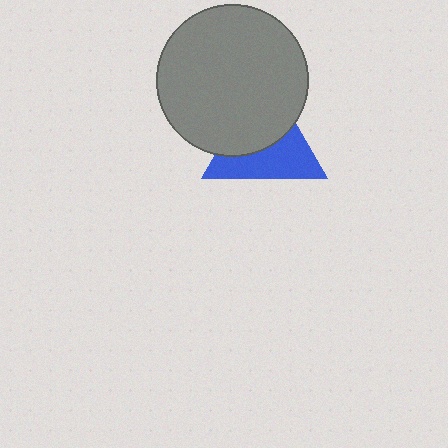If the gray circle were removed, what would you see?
You would see the complete blue triangle.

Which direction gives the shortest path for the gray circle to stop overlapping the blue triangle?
Moving up gives the shortest separation.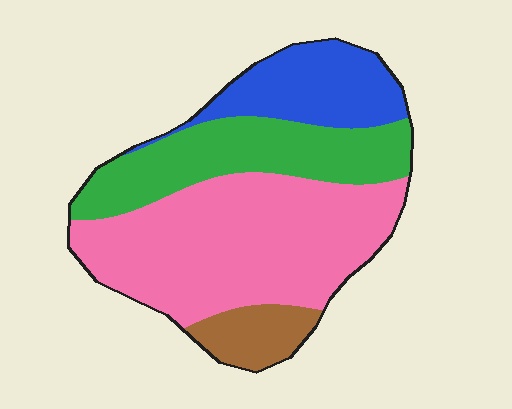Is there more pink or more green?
Pink.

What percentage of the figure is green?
Green takes up about one quarter (1/4) of the figure.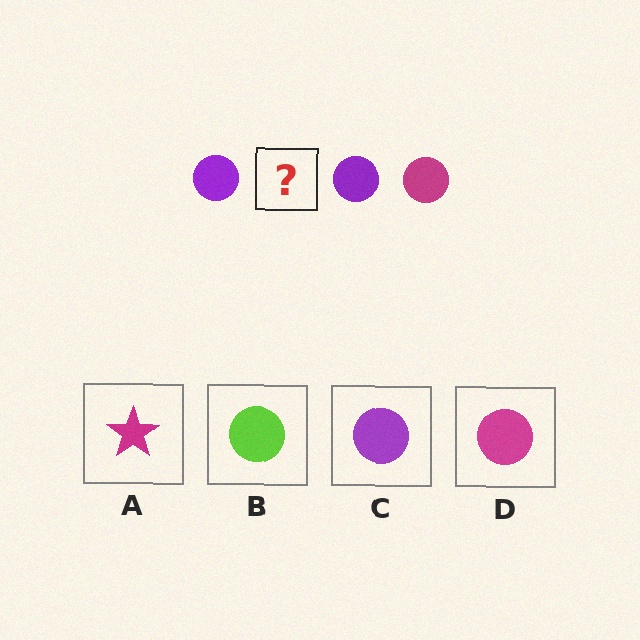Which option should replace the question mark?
Option D.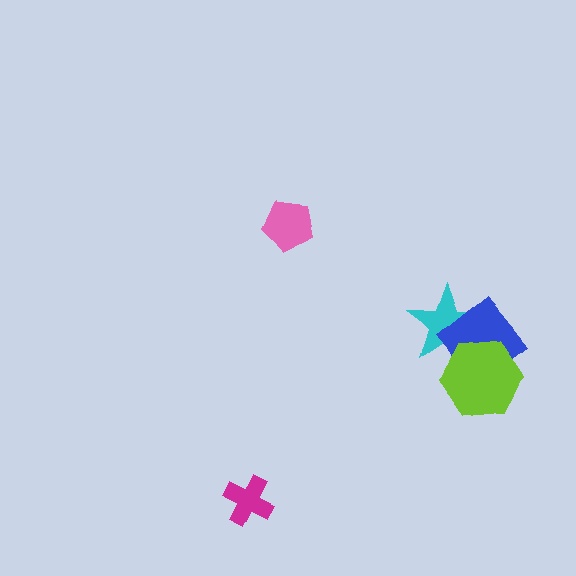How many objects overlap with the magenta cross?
0 objects overlap with the magenta cross.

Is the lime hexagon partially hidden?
No, no other shape covers it.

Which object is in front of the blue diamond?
The lime hexagon is in front of the blue diamond.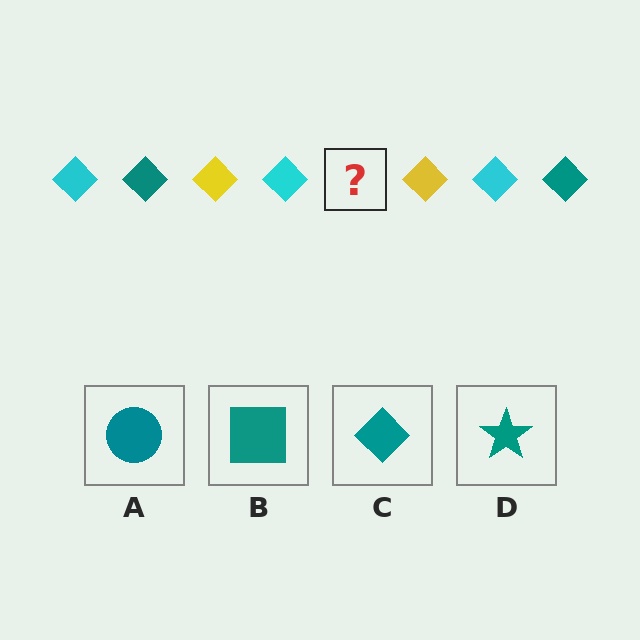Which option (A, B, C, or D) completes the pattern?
C.